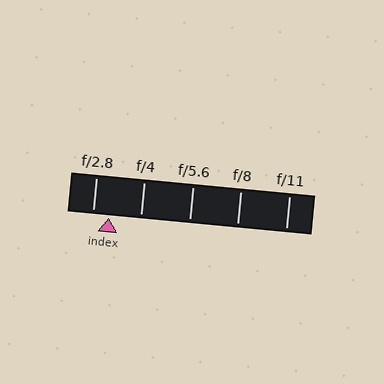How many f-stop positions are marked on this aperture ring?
There are 5 f-stop positions marked.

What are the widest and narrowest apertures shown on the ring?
The widest aperture shown is f/2.8 and the narrowest is f/11.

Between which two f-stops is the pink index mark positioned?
The index mark is between f/2.8 and f/4.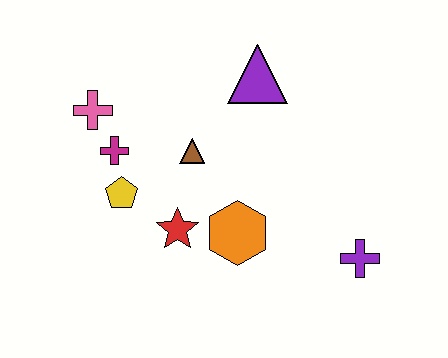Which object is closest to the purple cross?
The orange hexagon is closest to the purple cross.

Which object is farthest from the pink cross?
The purple cross is farthest from the pink cross.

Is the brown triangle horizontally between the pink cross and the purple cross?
Yes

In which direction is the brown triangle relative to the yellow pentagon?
The brown triangle is to the right of the yellow pentagon.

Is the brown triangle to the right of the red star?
Yes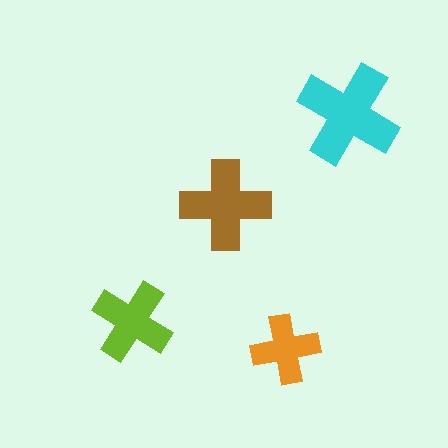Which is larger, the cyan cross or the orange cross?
The cyan one.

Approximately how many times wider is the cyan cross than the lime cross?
About 1.5 times wider.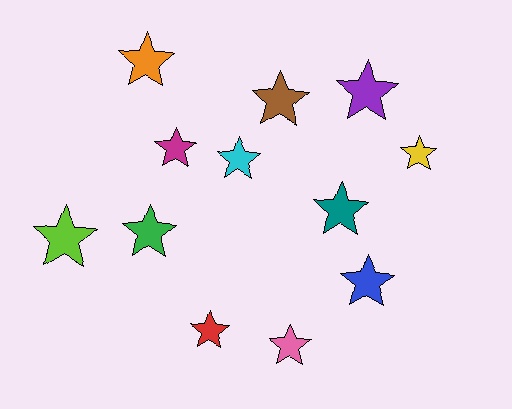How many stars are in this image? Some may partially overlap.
There are 12 stars.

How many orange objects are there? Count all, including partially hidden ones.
There is 1 orange object.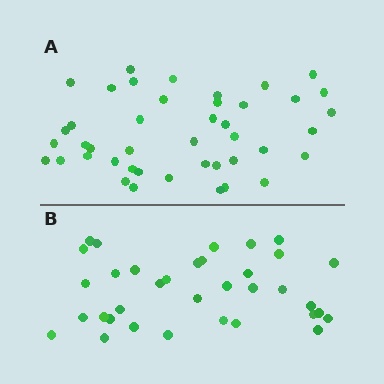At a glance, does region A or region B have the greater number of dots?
Region A (the top region) has more dots.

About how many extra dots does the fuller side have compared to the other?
Region A has roughly 8 or so more dots than region B.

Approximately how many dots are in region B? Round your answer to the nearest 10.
About 40 dots. (The exact count is 35, which rounds to 40.)